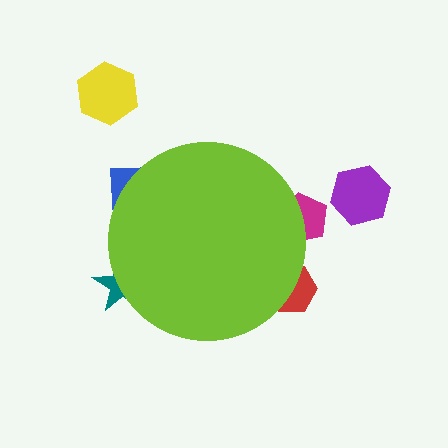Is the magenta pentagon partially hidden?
Yes, the magenta pentagon is partially hidden behind the lime circle.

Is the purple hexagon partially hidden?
No, the purple hexagon is fully visible.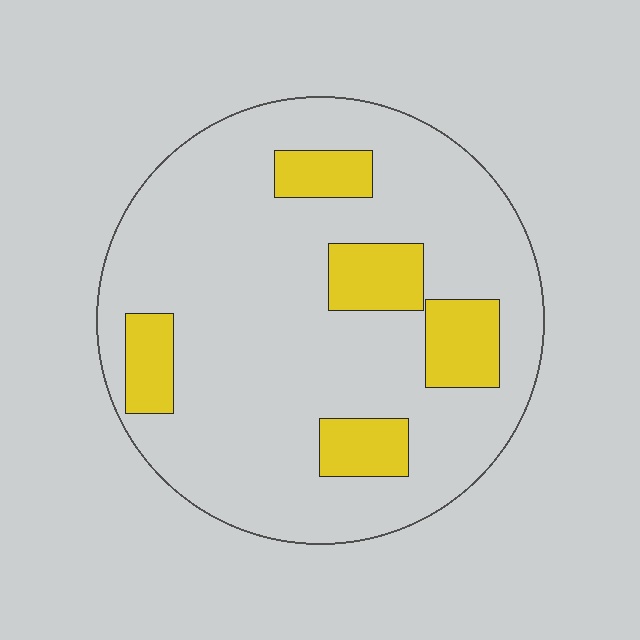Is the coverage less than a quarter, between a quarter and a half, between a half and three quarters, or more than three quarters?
Less than a quarter.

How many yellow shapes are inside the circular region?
5.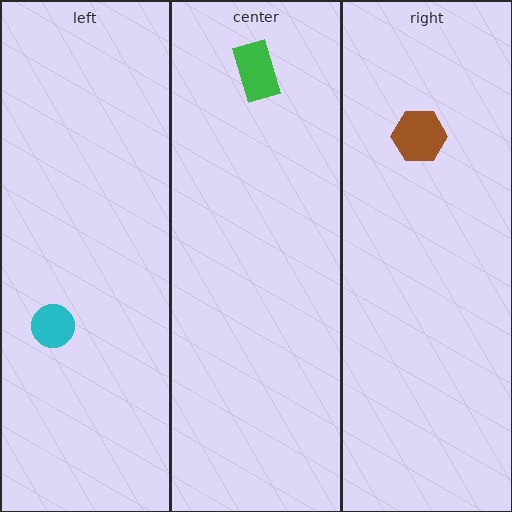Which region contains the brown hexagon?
The right region.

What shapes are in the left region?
The cyan circle.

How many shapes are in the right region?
1.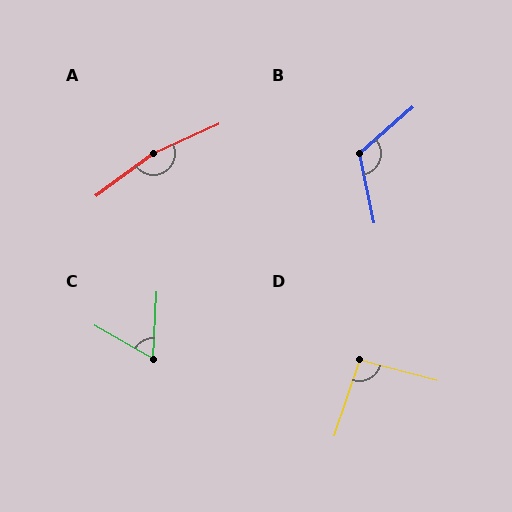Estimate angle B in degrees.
Approximately 119 degrees.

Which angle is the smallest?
C, at approximately 63 degrees.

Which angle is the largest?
A, at approximately 168 degrees.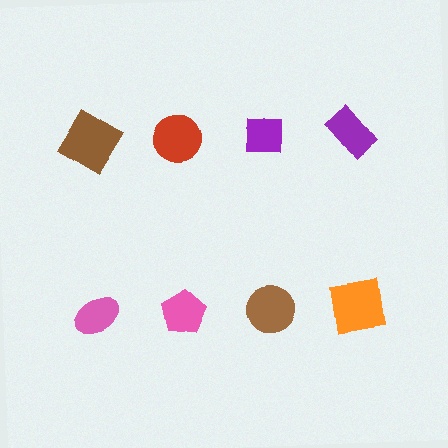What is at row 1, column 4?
A purple rectangle.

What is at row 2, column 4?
An orange square.